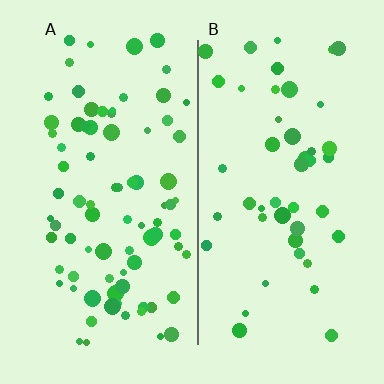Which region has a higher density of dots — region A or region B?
A (the left).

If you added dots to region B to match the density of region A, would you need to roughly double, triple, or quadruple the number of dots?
Approximately double.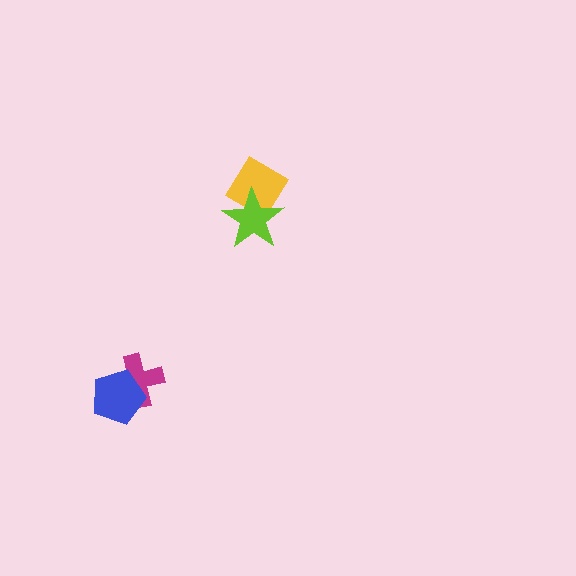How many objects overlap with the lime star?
1 object overlaps with the lime star.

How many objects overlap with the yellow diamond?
1 object overlaps with the yellow diamond.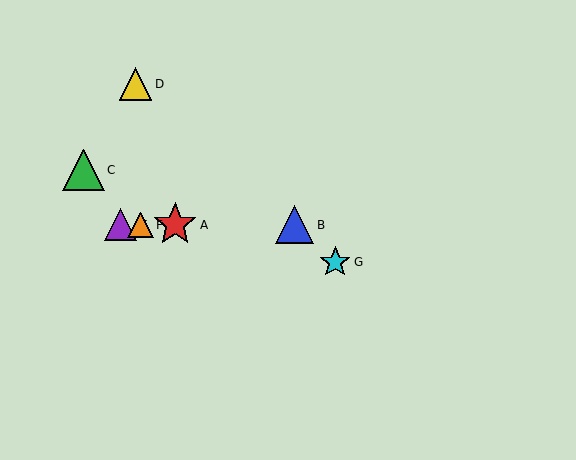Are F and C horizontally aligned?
No, F is at y≈225 and C is at y≈170.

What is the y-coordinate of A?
Object A is at y≈225.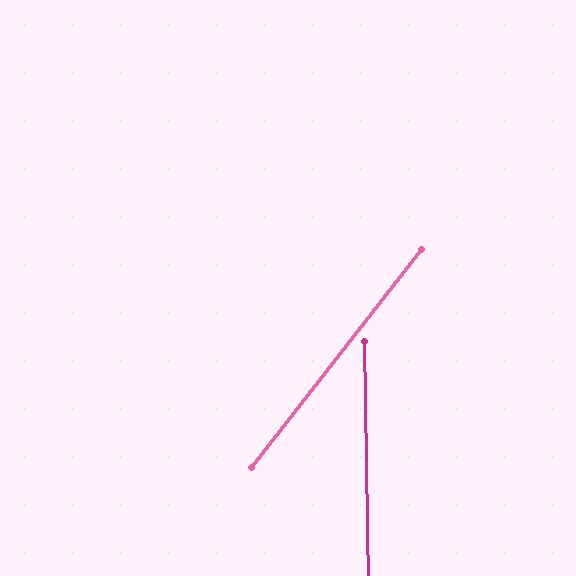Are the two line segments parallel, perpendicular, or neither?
Neither parallel nor perpendicular — they differ by about 39°.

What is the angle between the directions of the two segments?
Approximately 39 degrees.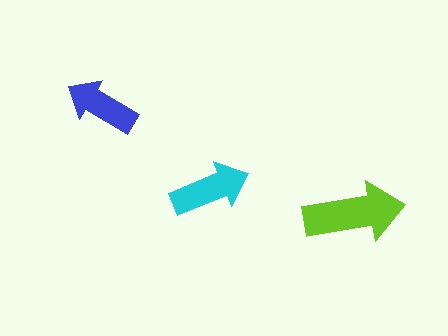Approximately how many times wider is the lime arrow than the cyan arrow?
About 1.5 times wider.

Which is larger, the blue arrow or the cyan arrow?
The cyan one.